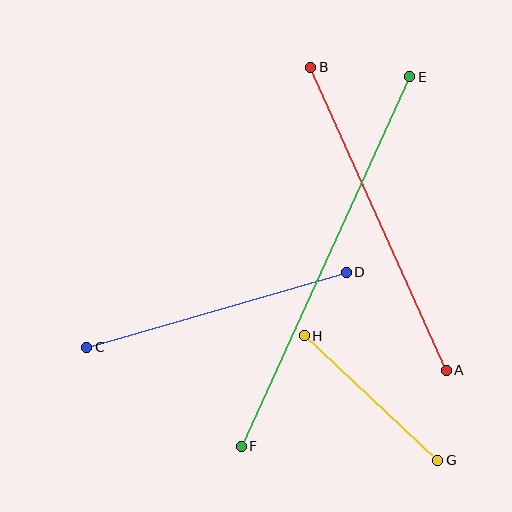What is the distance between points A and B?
The distance is approximately 332 pixels.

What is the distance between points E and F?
The distance is approximately 406 pixels.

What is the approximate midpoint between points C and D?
The midpoint is at approximately (217, 310) pixels.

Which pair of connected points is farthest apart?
Points E and F are farthest apart.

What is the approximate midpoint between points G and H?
The midpoint is at approximately (371, 398) pixels.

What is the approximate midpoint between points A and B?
The midpoint is at approximately (378, 219) pixels.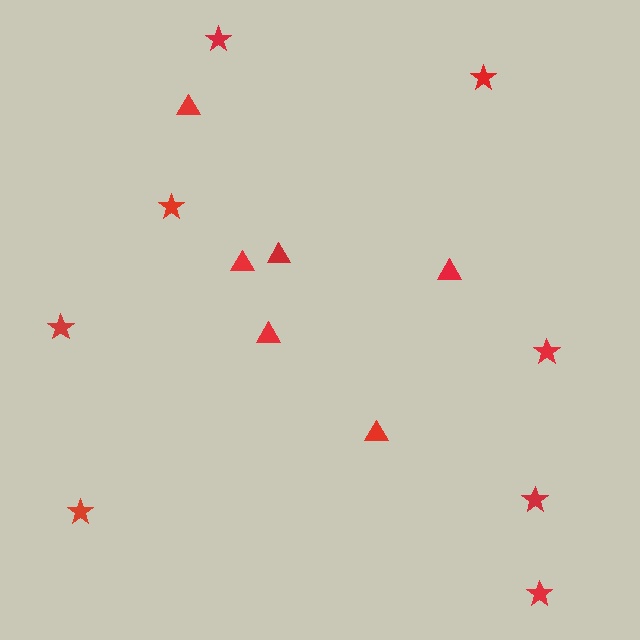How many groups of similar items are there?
There are 2 groups: one group of stars (8) and one group of triangles (6).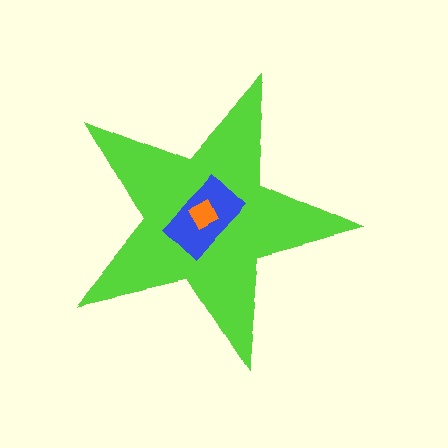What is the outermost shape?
The lime star.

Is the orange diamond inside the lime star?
Yes.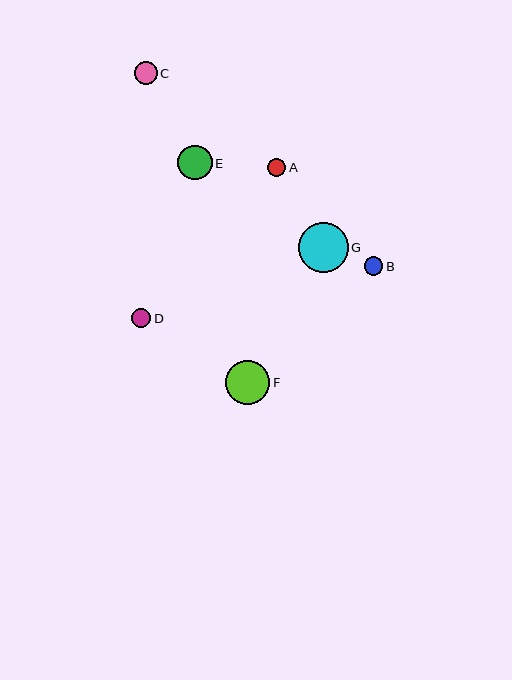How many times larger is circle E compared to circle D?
Circle E is approximately 1.8 times the size of circle D.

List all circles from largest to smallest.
From largest to smallest: G, F, E, C, D, B, A.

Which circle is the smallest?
Circle A is the smallest with a size of approximately 18 pixels.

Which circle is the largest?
Circle G is the largest with a size of approximately 50 pixels.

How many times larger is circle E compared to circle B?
Circle E is approximately 1.9 times the size of circle B.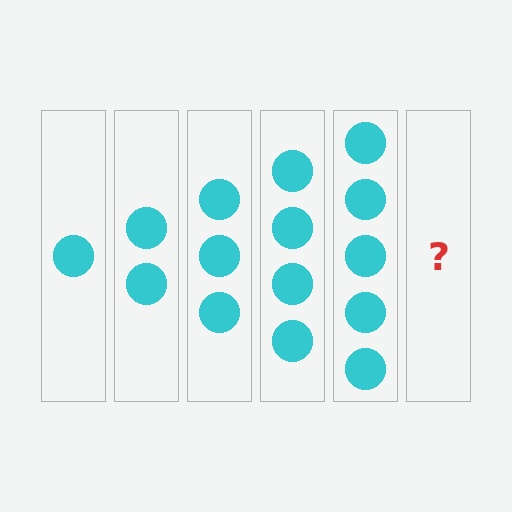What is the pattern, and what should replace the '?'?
The pattern is that each step adds one more circle. The '?' should be 6 circles.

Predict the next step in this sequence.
The next step is 6 circles.